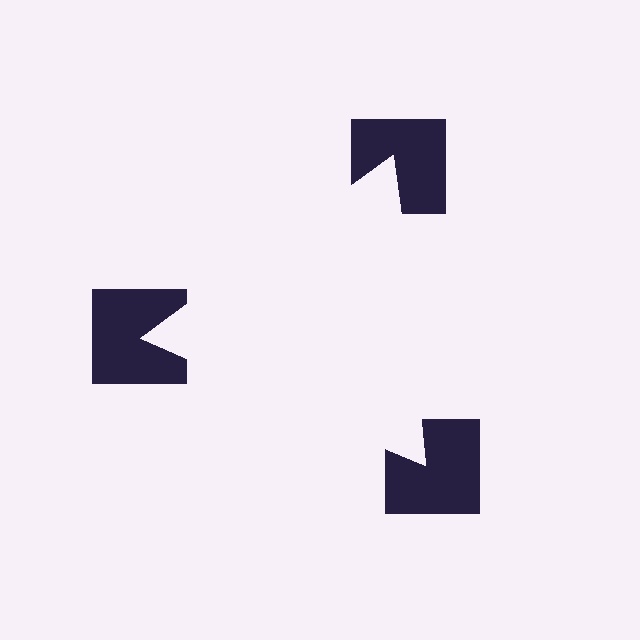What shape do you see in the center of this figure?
An illusory triangle — its edges are inferred from the aligned wedge cuts in the notched squares, not physically drawn.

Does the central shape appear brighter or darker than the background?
It typically appears slightly brighter than the background, even though no actual brightness change is drawn.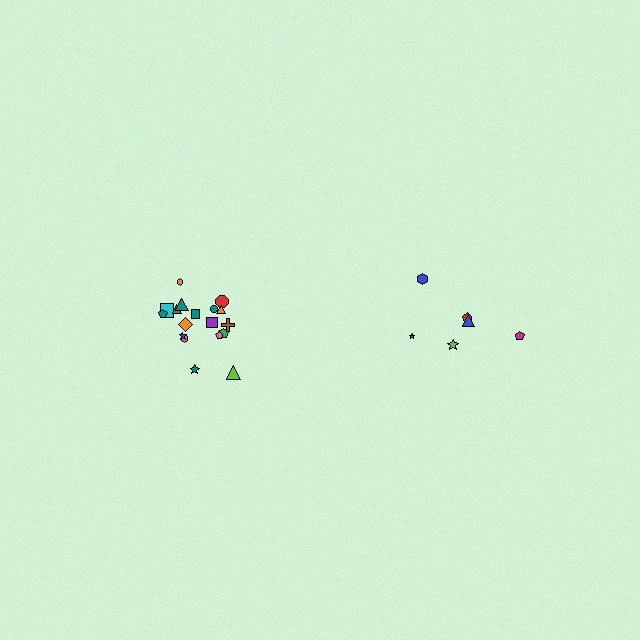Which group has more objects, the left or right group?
The left group.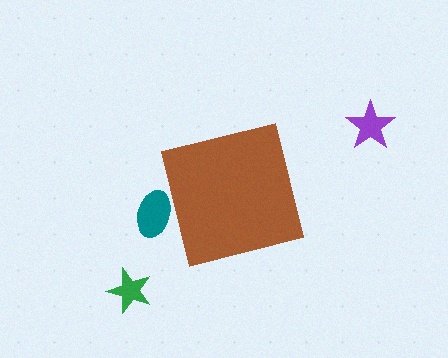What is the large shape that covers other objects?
A brown square.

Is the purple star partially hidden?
No, the purple star is fully visible.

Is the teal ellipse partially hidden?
Yes, the teal ellipse is partially hidden behind the brown square.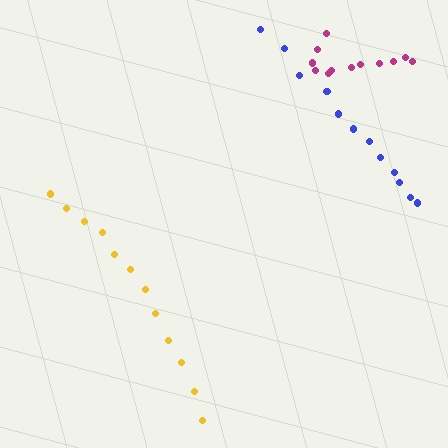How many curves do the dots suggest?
There are 3 distinct paths.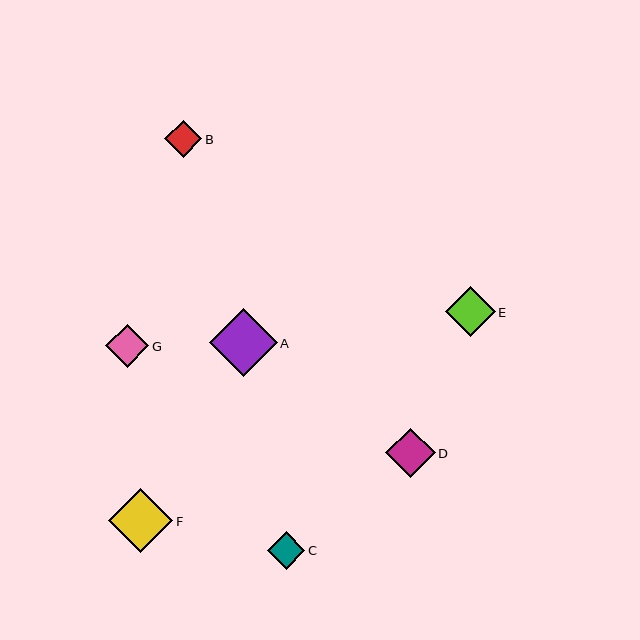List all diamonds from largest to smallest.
From largest to smallest: A, F, E, D, G, C, B.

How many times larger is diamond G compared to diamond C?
Diamond G is approximately 1.1 times the size of diamond C.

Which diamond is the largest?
Diamond A is the largest with a size of approximately 68 pixels.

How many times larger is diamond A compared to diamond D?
Diamond A is approximately 1.4 times the size of diamond D.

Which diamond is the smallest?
Diamond B is the smallest with a size of approximately 37 pixels.